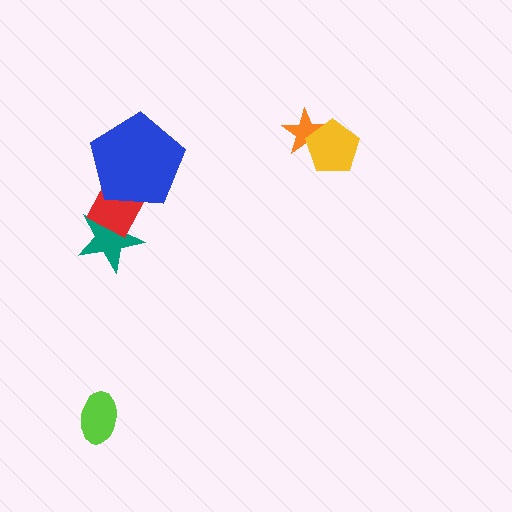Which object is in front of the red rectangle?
The blue pentagon is in front of the red rectangle.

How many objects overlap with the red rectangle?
2 objects overlap with the red rectangle.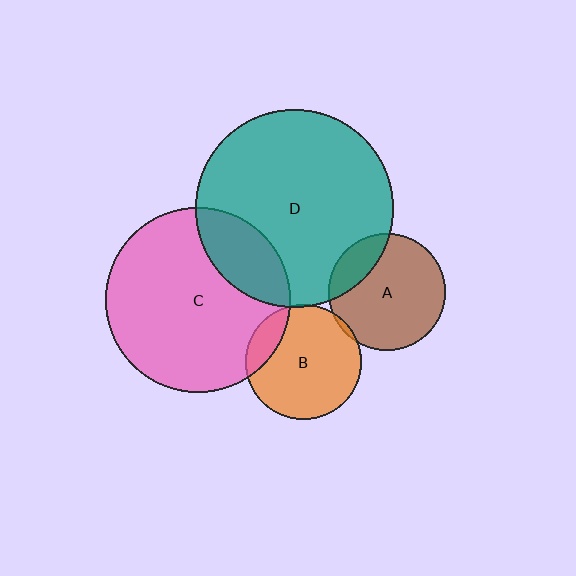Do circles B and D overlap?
Yes.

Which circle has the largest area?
Circle D (teal).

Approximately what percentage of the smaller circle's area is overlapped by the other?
Approximately 5%.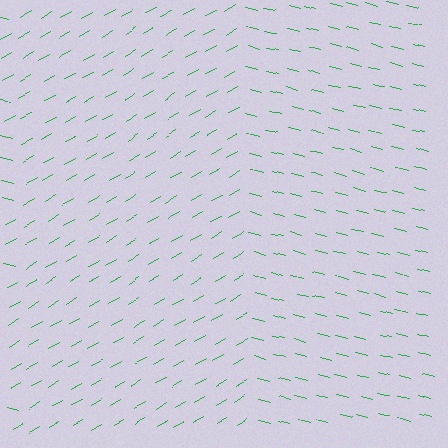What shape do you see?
I see a rectangle.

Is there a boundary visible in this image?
Yes, there is a texture boundary formed by a change in line orientation.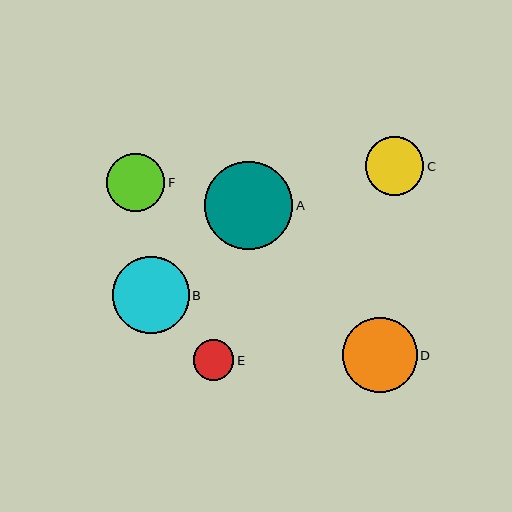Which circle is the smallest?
Circle E is the smallest with a size of approximately 40 pixels.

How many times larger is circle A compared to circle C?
Circle A is approximately 1.5 times the size of circle C.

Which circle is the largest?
Circle A is the largest with a size of approximately 88 pixels.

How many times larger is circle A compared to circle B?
Circle A is approximately 1.1 times the size of circle B.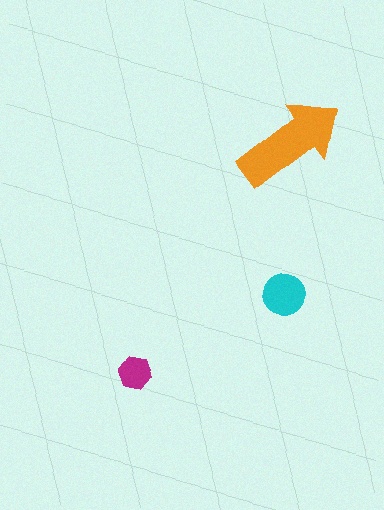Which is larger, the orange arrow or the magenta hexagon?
The orange arrow.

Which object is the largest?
The orange arrow.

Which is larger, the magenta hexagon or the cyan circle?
The cyan circle.